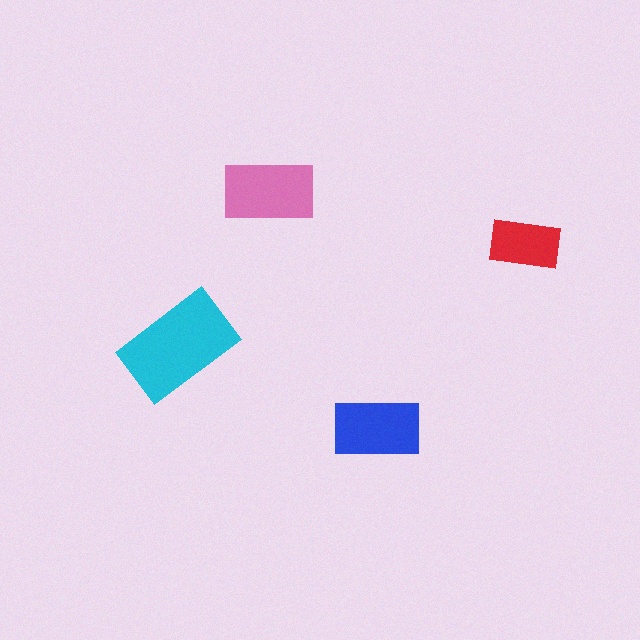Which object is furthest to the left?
The cyan rectangle is leftmost.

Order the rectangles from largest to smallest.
the cyan one, the pink one, the blue one, the red one.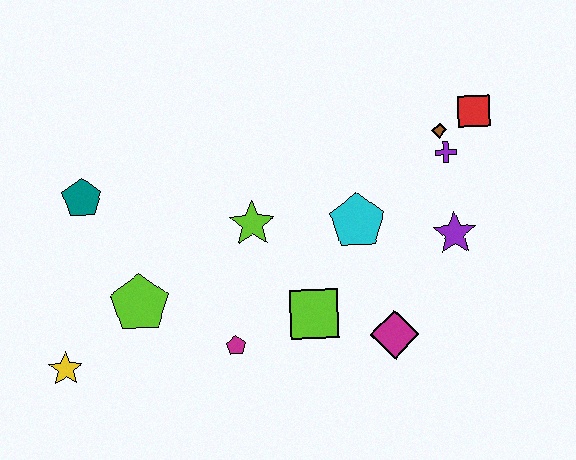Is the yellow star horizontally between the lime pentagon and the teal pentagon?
No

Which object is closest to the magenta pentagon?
The lime square is closest to the magenta pentagon.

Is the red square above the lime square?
Yes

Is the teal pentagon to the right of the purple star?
No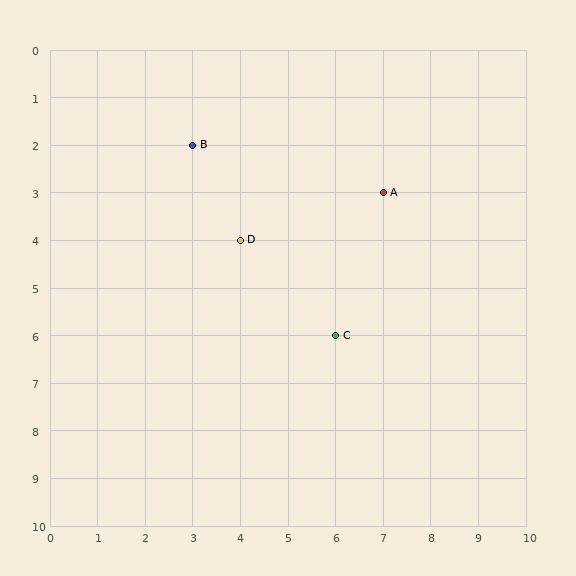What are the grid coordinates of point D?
Point D is at grid coordinates (4, 4).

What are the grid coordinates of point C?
Point C is at grid coordinates (6, 6).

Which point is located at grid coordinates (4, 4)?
Point D is at (4, 4).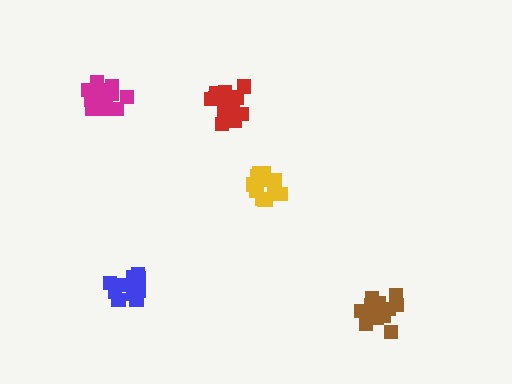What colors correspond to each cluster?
The clusters are colored: brown, yellow, magenta, blue, red.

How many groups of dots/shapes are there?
There are 5 groups.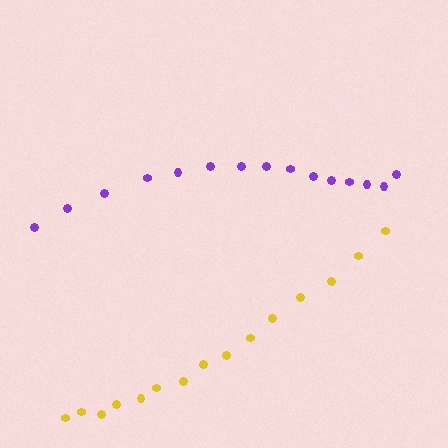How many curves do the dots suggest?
There are 2 distinct paths.